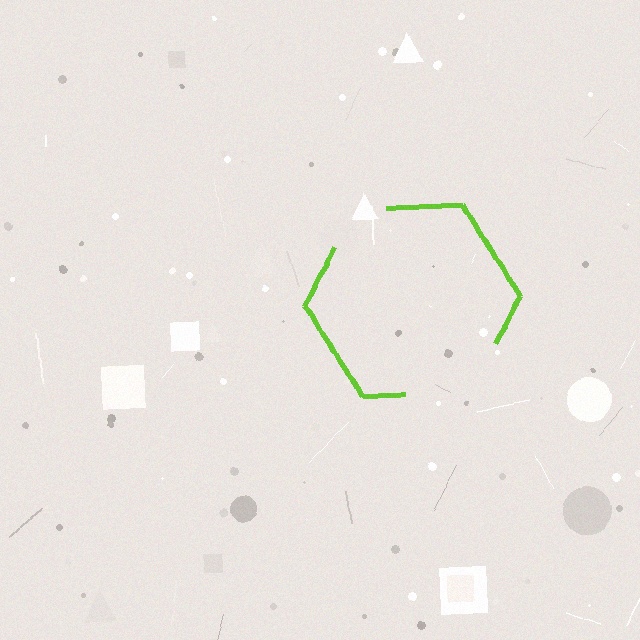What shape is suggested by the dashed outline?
The dashed outline suggests a hexagon.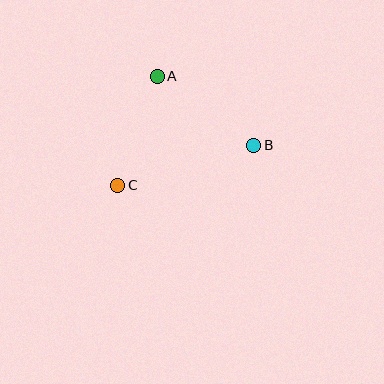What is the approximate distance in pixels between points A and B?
The distance between A and B is approximately 119 pixels.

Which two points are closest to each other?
Points A and C are closest to each other.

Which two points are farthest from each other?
Points B and C are farthest from each other.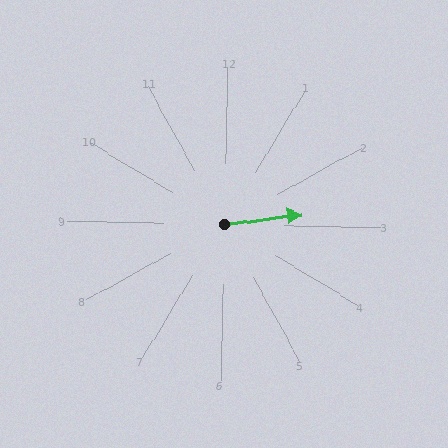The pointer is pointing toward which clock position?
Roughly 3 o'clock.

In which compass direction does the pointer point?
East.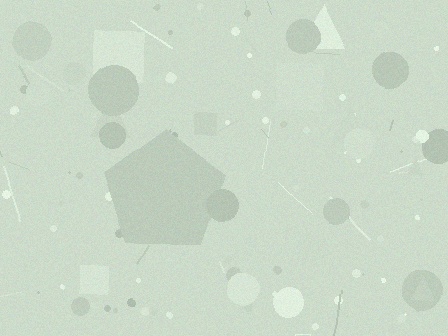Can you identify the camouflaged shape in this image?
The camouflaged shape is a pentagon.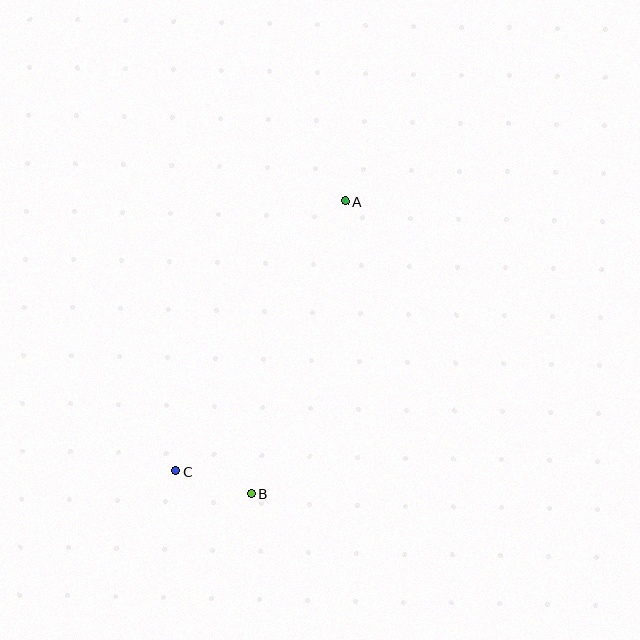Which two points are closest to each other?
Points B and C are closest to each other.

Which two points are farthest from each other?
Points A and C are farthest from each other.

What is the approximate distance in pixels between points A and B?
The distance between A and B is approximately 307 pixels.